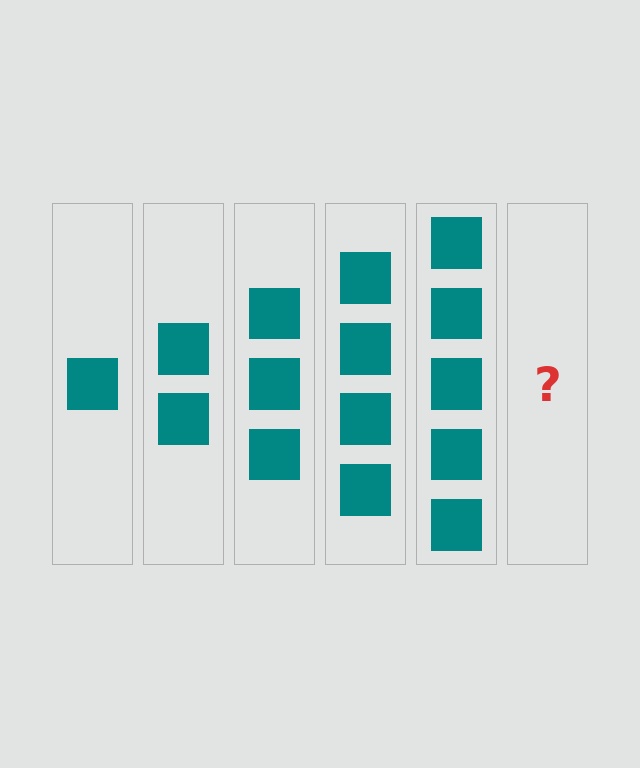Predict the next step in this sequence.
The next step is 6 squares.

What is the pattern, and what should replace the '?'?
The pattern is that each step adds one more square. The '?' should be 6 squares.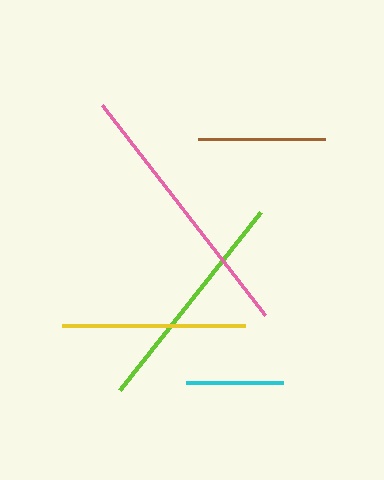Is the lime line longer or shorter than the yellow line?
The lime line is longer than the yellow line.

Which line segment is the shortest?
The cyan line is the shortest at approximately 98 pixels.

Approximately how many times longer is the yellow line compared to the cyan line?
The yellow line is approximately 1.9 times the length of the cyan line.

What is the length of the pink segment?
The pink segment is approximately 266 pixels long.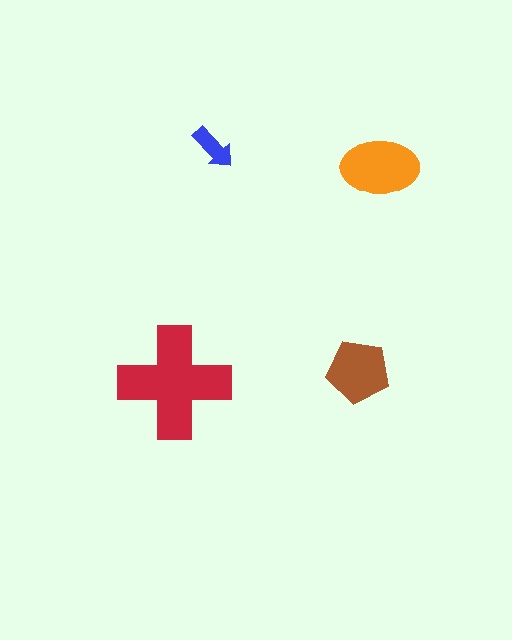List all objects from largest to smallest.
The red cross, the orange ellipse, the brown pentagon, the blue arrow.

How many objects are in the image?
There are 4 objects in the image.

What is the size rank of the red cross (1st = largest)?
1st.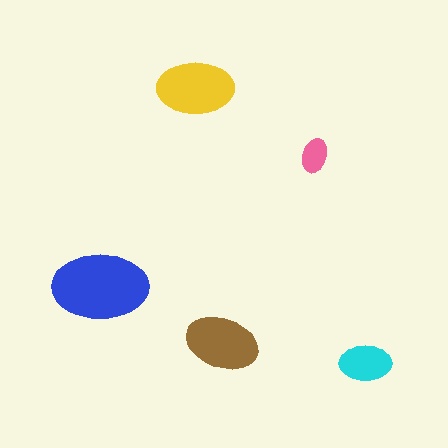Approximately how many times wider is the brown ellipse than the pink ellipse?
About 2 times wider.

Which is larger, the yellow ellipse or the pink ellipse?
The yellow one.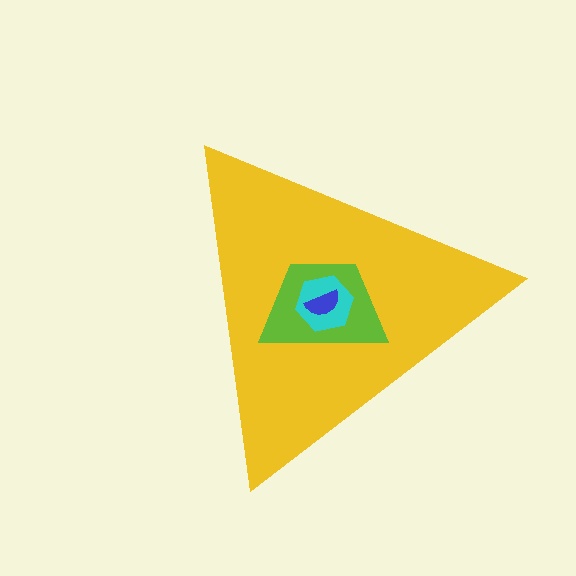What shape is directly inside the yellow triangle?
The lime trapezoid.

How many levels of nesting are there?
4.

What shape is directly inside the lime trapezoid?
The cyan hexagon.